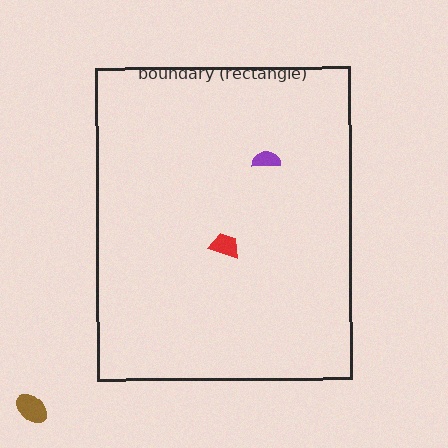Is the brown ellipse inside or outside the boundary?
Outside.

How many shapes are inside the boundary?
2 inside, 1 outside.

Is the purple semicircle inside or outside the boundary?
Inside.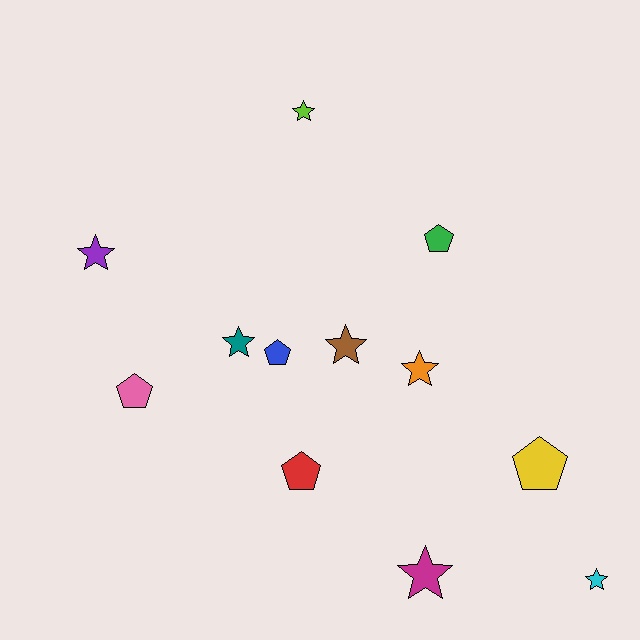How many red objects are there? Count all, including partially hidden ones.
There is 1 red object.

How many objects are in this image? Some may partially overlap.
There are 12 objects.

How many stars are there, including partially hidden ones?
There are 7 stars.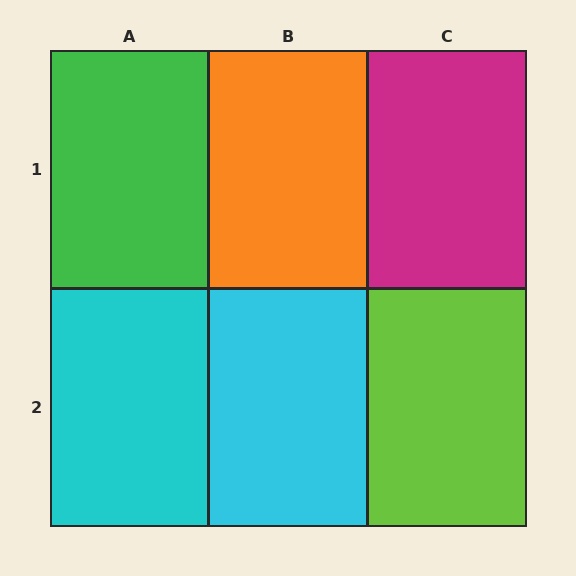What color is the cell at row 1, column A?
Green.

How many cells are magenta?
1 cell is magenta.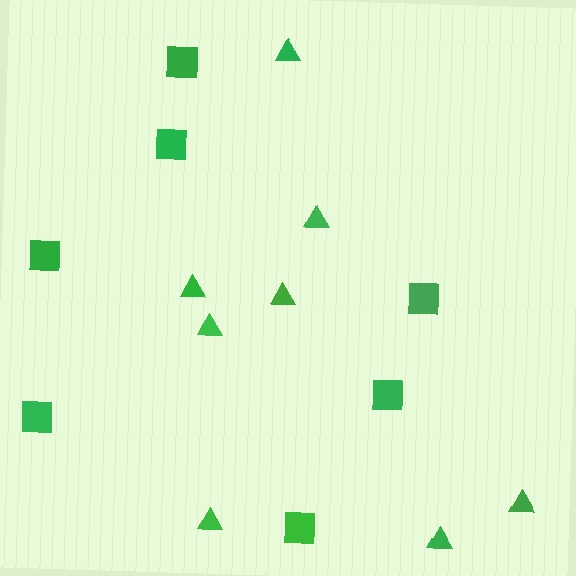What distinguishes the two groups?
There are 2 groups: one group of triangles (8) and one group of squares (7).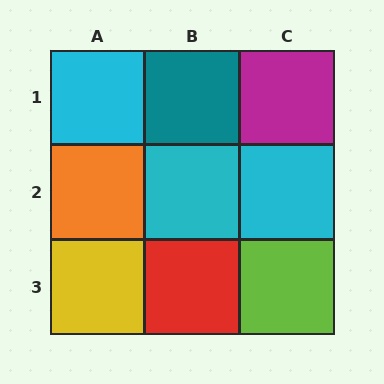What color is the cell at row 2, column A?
Orange.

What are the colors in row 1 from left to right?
Cyan, teal, magenta.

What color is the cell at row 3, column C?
Lime.